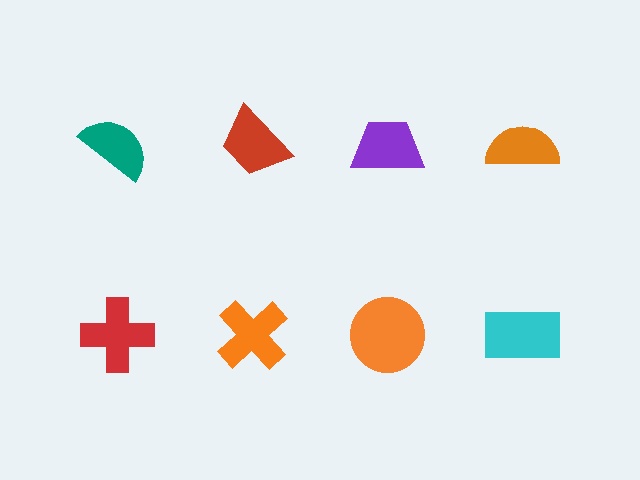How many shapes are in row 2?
4 shapes.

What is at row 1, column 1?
A teal semicircle.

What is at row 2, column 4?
A cyan rectangle.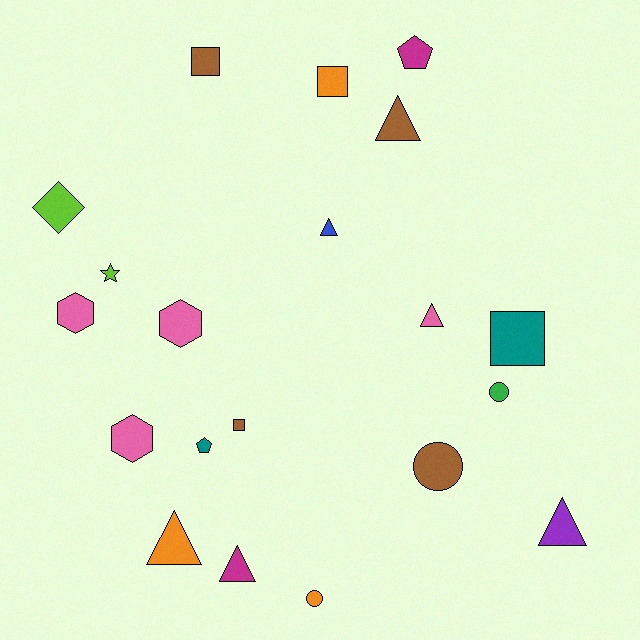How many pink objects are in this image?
There are 4 pink objects.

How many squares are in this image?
There are 4 squares.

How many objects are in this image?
There are 20 objects.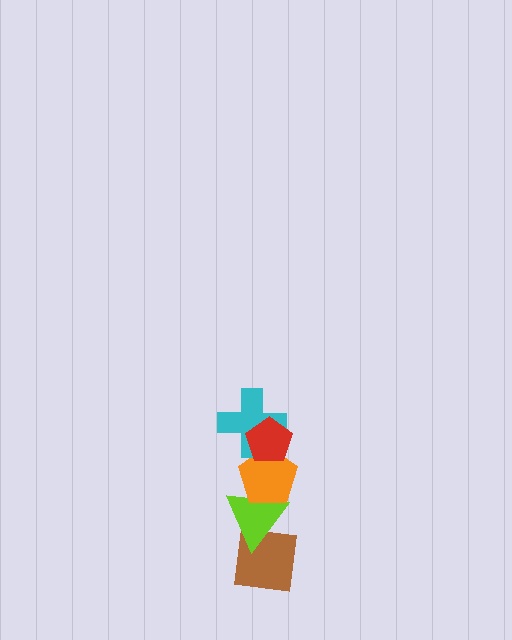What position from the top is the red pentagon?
The red pentagon is 1st from the top.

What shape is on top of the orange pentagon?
The cyan cross is on top of the orange pentagon.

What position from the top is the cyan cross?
The cyan cross is 2nd from the top.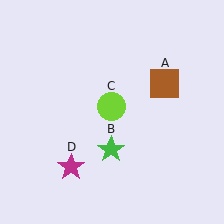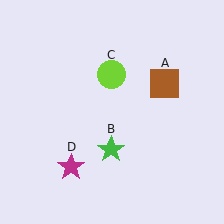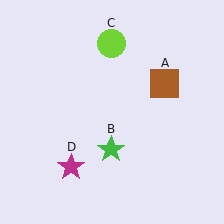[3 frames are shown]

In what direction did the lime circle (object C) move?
The lime circle (object C) moved up.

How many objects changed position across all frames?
1 object changed position: lime circle (object C).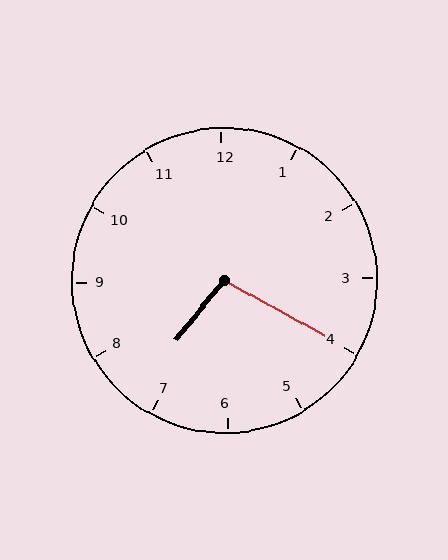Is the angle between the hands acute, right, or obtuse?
It is obtuse.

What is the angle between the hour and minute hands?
Approximately 100 degrees.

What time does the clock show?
7:20.